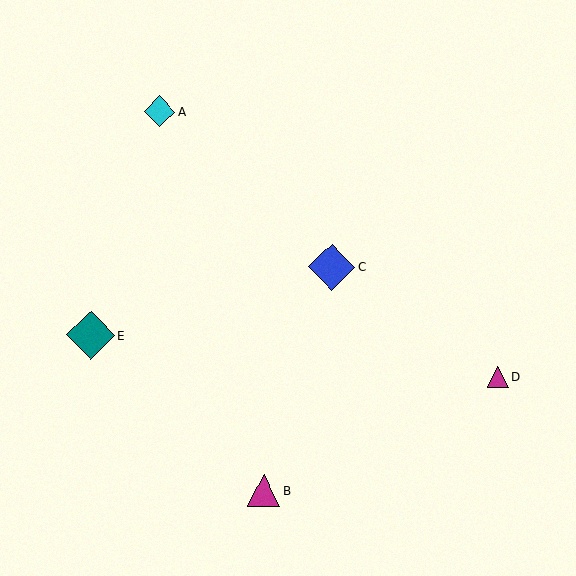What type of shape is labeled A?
Shape A is a cyan diamond.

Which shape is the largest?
The teal diamond (labeled E) is the largest.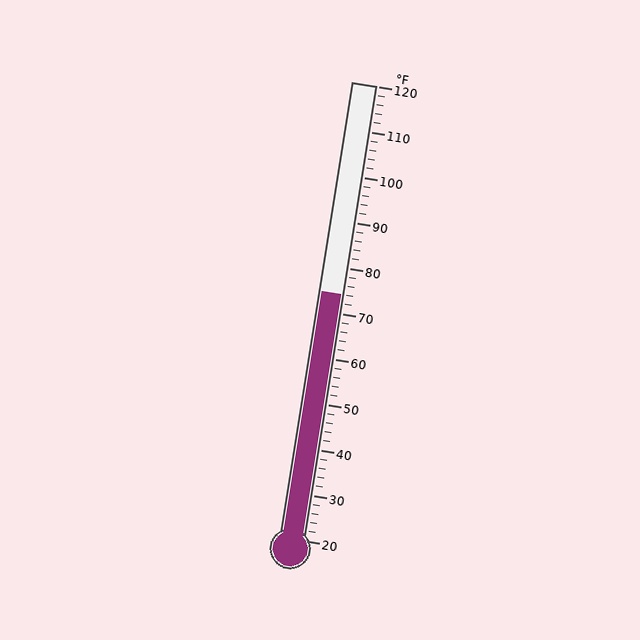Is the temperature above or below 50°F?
The temperature is above 50°F.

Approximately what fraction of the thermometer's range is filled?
The thermometer is filled to approximately 55% of its range.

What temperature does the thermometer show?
The thermometer shows approximately 74°F.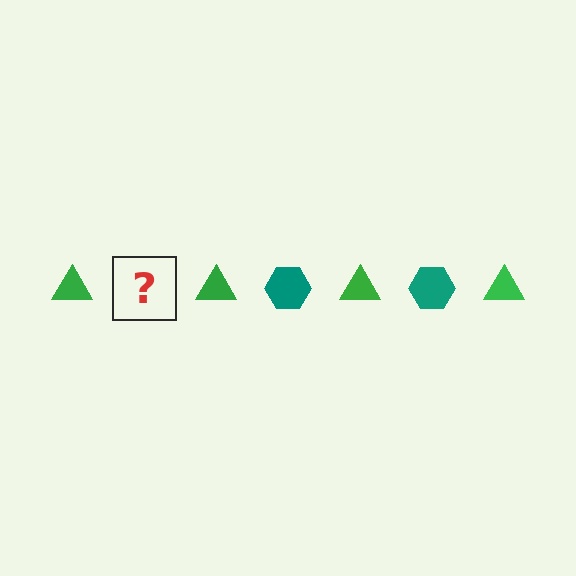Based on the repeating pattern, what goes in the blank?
The blank should be a teal hexagon.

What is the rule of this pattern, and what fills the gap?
The rule is that the pattern alternates between green triangle and teal hexagon. The gap should be filled with a teal hexagon.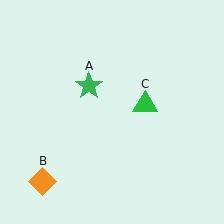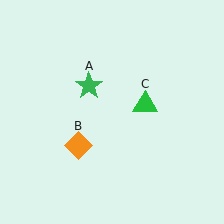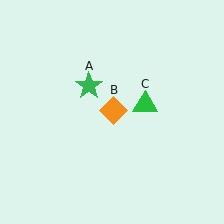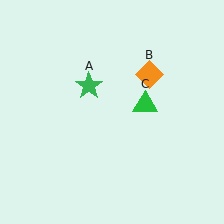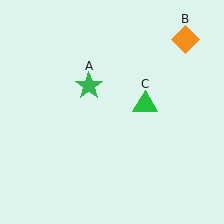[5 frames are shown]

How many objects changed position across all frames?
1 object changed position: orange diamond (object B).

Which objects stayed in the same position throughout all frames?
Green star (object A) and green triangle (object C) remained stationary.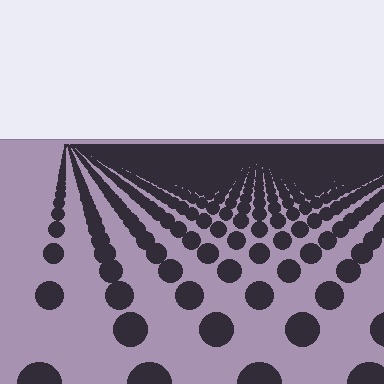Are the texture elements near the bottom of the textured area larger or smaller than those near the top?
Larger. Near the bottom, elements are closer to the viewer and appear at a bigger on-screen size.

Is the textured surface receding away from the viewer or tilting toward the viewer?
The surface is receding away from the viewer. Texture elements get smaller and denser toward the top.